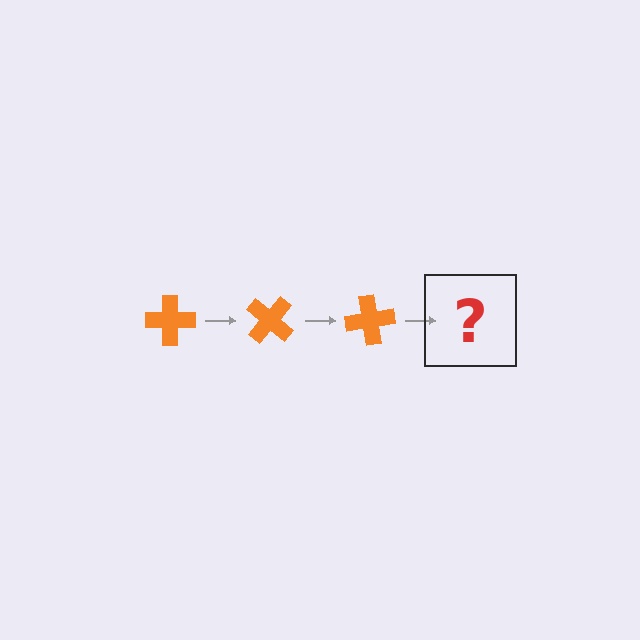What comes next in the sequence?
The next element should be an orange cross rotated 120 degrees.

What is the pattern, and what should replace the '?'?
The pattern is that the cross rotates 40 degrees each step. The '?' should be an orange cross rotated 120 degrees.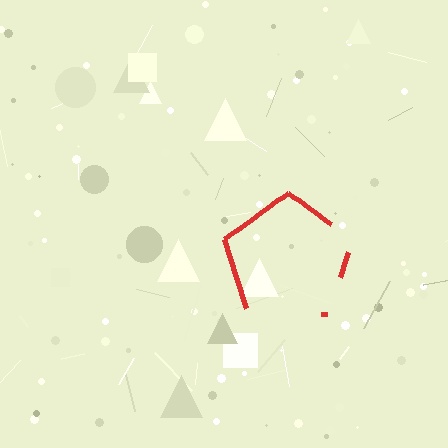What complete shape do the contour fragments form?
The contour fragments form a pentagon.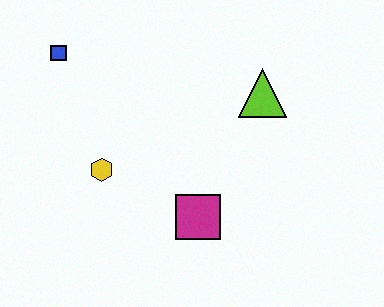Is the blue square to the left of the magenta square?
Yes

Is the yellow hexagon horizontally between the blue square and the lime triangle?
Yes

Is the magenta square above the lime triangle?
No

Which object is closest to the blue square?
The yellow hexagon is closest to the blue square.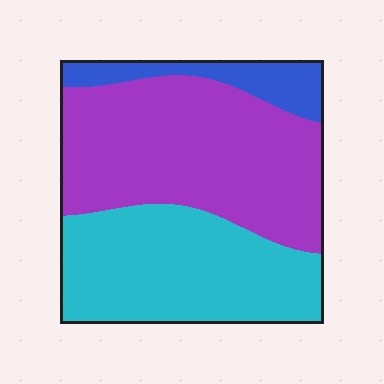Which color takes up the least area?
Blue, at roughly 10%.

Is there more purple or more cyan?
Purple.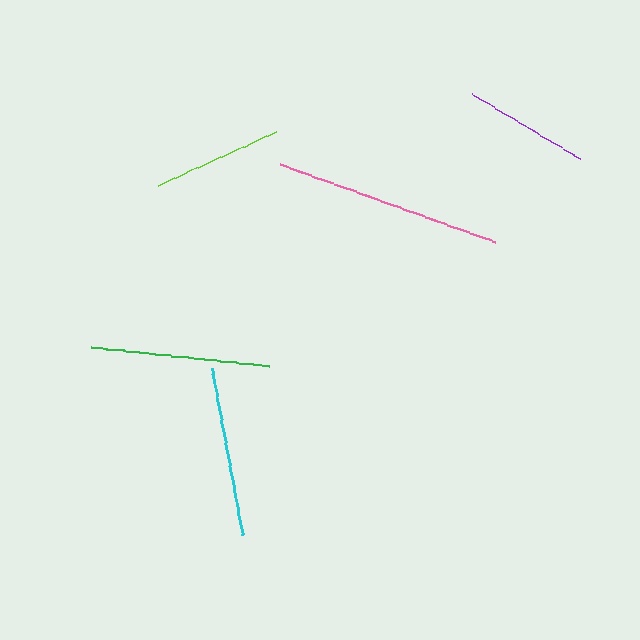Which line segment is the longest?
The pink line is the longest at approximately 228 pixels.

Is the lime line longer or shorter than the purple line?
The lime line is longer than the purple line.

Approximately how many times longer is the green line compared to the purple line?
The green line is approximately 1.4 times the length of the purple line.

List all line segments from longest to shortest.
From longest to shortest: pink, green, cyan, lime, purple.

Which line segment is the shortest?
The purple line is the shortest at approximately 126 pixels.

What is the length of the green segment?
The green segment is approximately 179 pixels long.